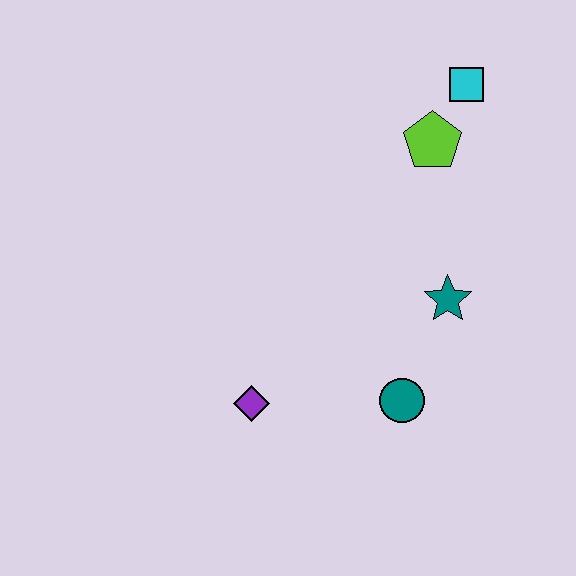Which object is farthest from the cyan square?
The purple diamond is farthest from the cyan square.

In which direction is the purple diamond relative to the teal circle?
The purple diamond is to the left of the teal circle.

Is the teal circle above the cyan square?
No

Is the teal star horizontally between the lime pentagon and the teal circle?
No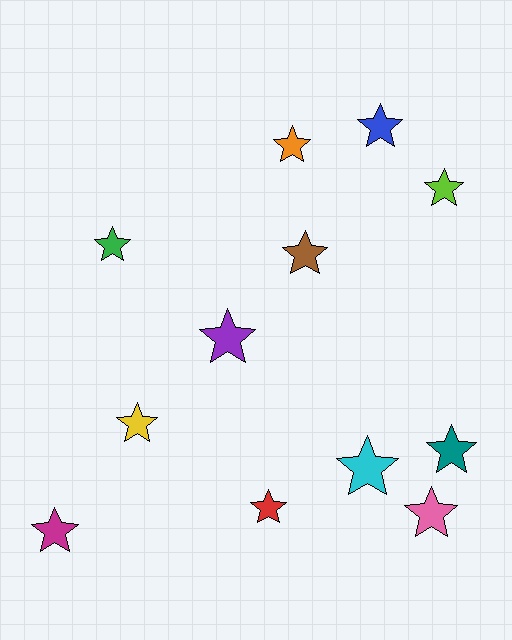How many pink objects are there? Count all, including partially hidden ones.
There is 1 pink object.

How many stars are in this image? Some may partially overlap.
There are 12 stars.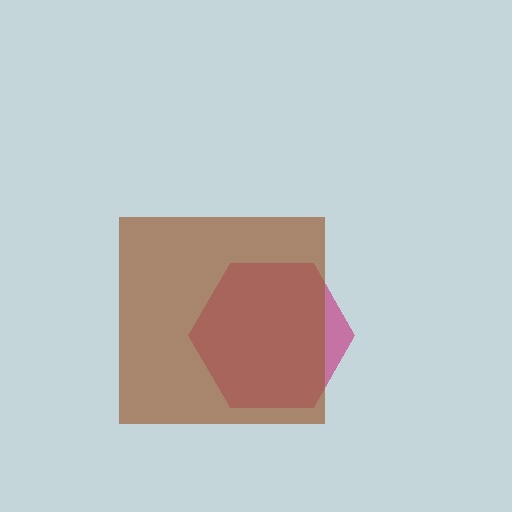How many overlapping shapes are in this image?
There are 2 overlapping shapes in the image.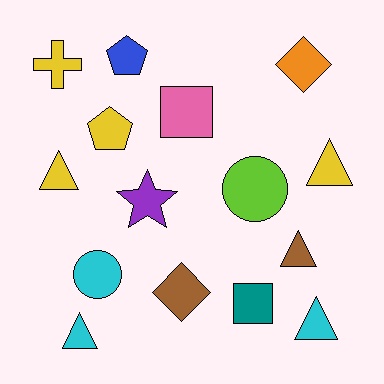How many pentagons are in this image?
There are 2 pentagons.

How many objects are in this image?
There are 15 objects.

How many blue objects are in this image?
There is 1 blue object.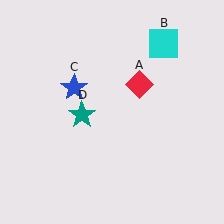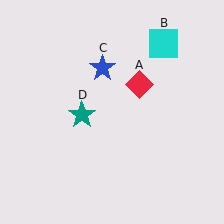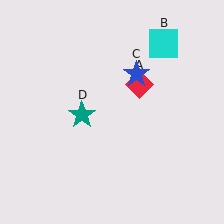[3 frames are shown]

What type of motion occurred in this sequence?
The blue star (object C) rotated clockwise around the center of the scene.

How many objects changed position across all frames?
1 object changed position: blue star (object C).